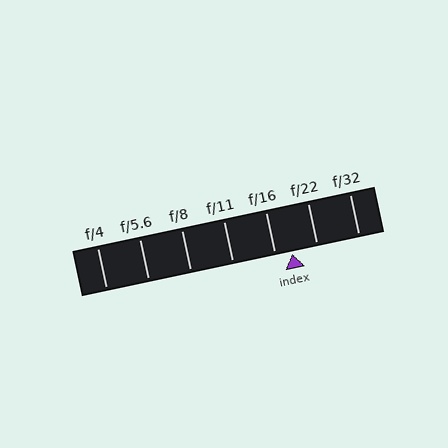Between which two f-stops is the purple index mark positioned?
The index mark is between f/16 and f/22.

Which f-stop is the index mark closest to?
The index mark is closest to f/16.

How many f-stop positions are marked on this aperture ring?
There are 7 f-stop positions marked.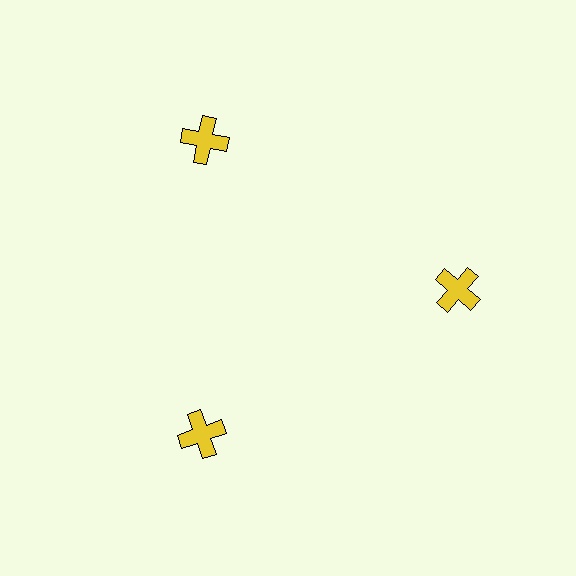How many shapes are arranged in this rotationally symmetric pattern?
There are 3 shapes, arranged in 3 groups of 1.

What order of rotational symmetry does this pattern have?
This pattern has 3-fold rotational symmetry.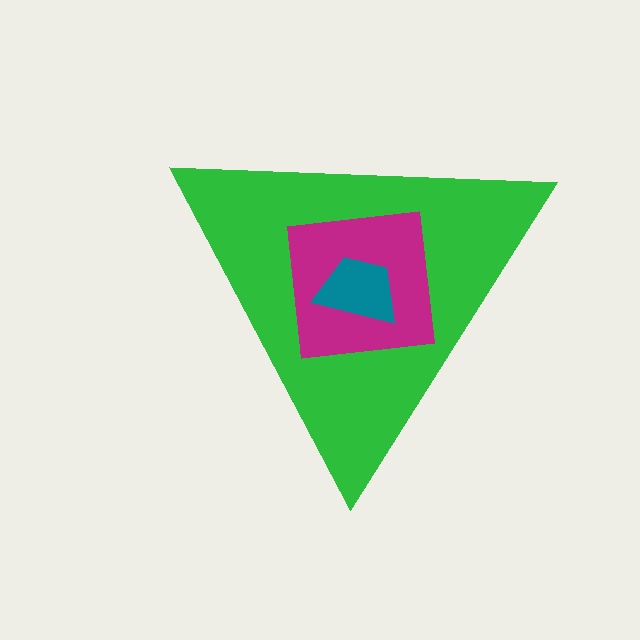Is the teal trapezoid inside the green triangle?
Yes.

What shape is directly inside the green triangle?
The magenta square.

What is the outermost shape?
The green triangle.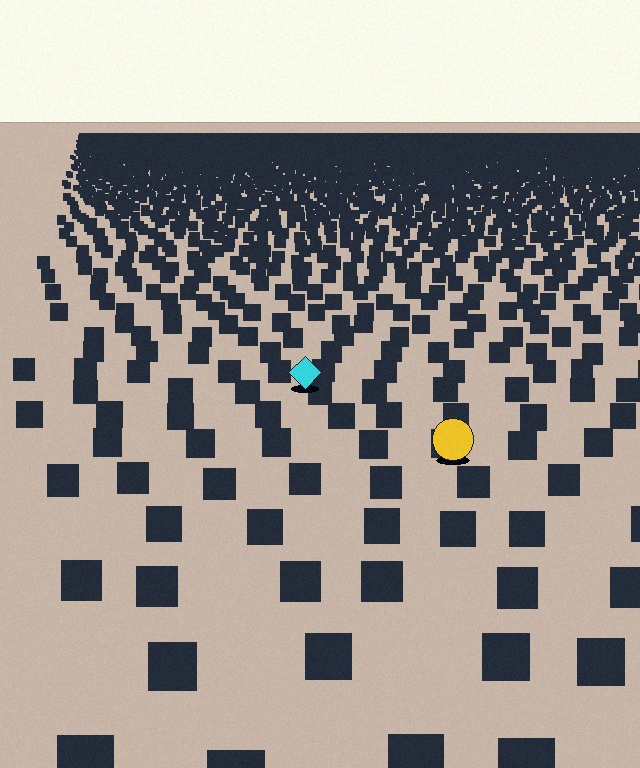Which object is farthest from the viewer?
The cyan diamond is farthest from the viewer. It appears smaller and the ground texture around it is denser.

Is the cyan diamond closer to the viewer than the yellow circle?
No. The yellow circle is closer — you can tell from the texture gradient: the ground texture is coarser near it.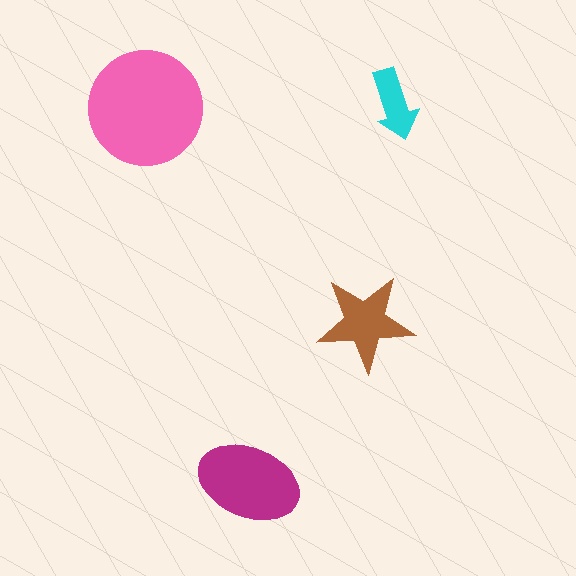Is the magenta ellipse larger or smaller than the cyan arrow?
Larger.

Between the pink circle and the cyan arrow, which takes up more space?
The pink circle.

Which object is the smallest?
The cyan arrow.